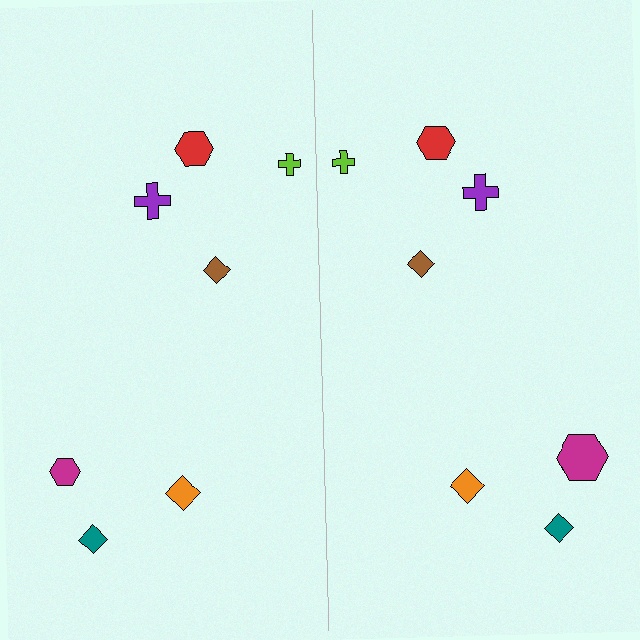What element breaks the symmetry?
The magenta hexagon on the right side has a different size than its mirror counterpart.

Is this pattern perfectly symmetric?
No, the pattern is not perfectly symmetric. The magenta hexagon on the right side has a different size than its mirror counterpart.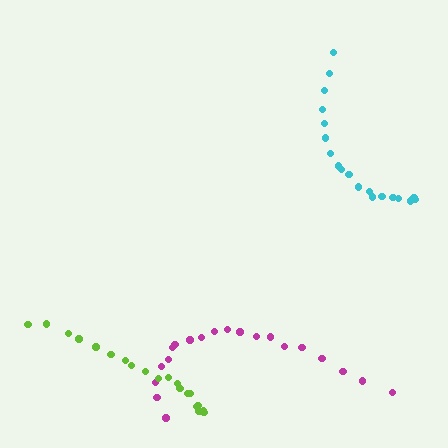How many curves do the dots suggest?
There are 3 distinct paths.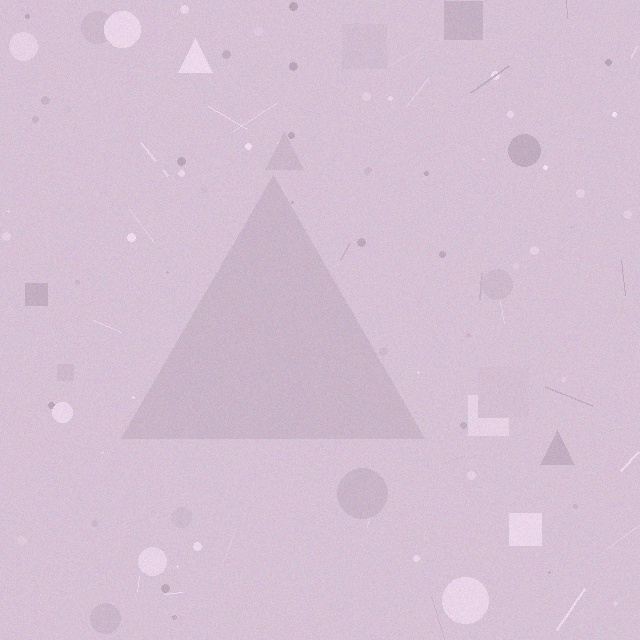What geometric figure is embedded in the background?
A triangle is embedded in the background.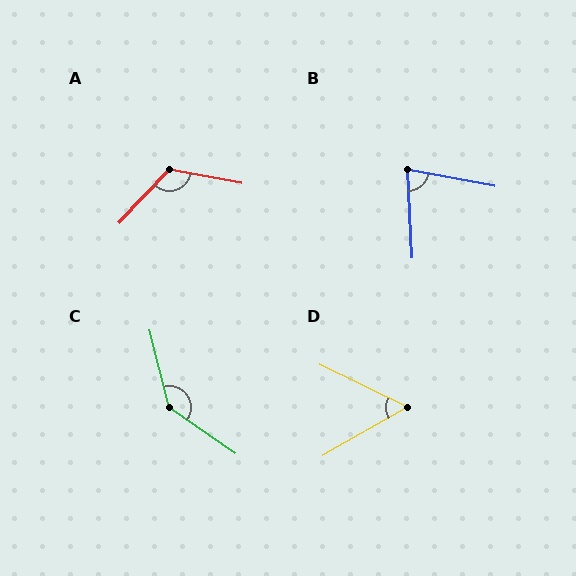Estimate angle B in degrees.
Approximately 76 degrees.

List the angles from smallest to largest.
D (56°), B (76°), A (123°), C (138°).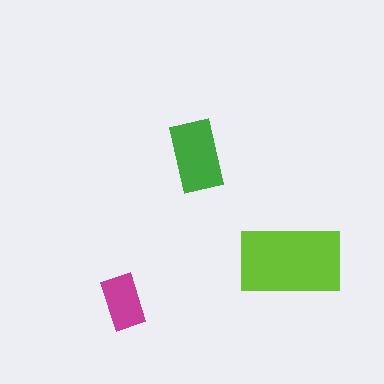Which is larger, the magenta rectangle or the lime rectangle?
The lime one.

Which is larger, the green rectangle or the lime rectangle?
The lime one.